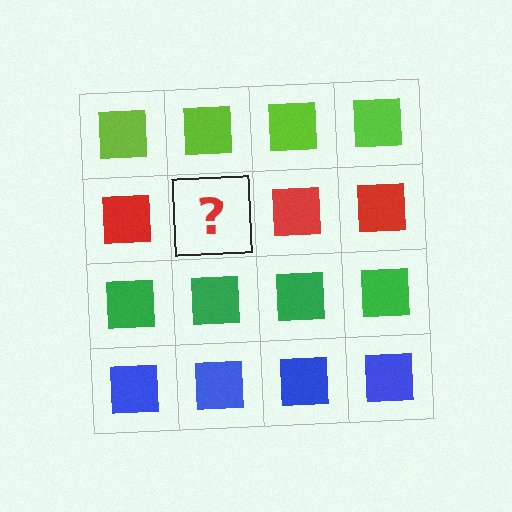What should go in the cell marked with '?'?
The missing cell should contain a red square.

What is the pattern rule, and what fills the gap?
The rule is that each row has a consistent color. The gap should be filled with a red square.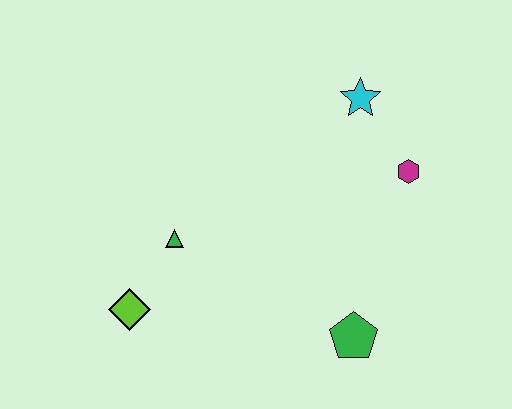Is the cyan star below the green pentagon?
No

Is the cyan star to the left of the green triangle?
No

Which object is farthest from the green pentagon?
The cyan star is farthest from the green pentagon.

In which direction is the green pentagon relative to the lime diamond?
The green pentagon is to the right of the lime diamond.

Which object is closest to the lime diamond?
The green triangle is closest to the lime diamond.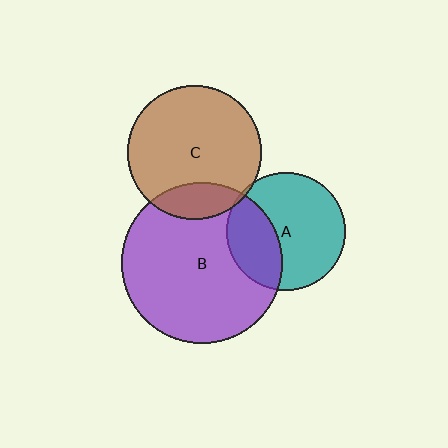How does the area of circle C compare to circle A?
Approximately 1.3 times.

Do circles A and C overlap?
Yes.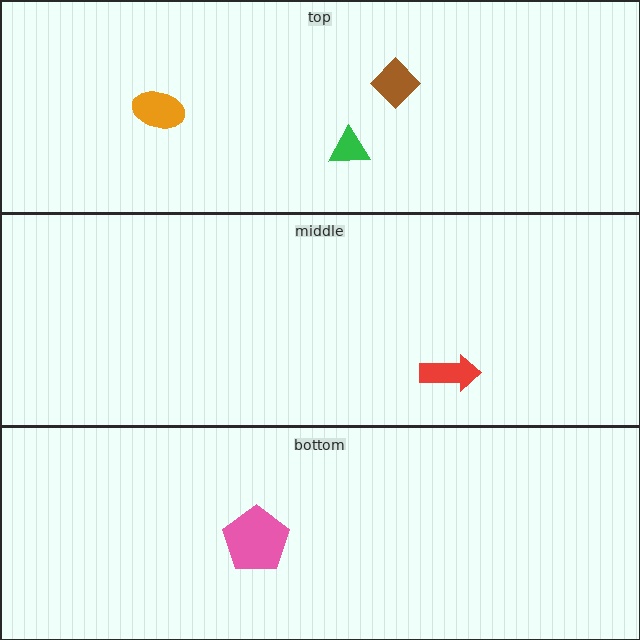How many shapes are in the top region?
3.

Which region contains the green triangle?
The top region.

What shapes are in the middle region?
The red arrow.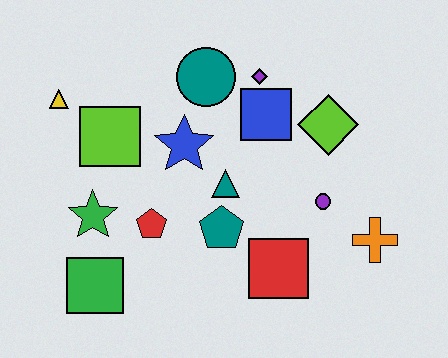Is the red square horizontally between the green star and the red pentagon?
No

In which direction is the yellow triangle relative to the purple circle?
The yellow triangle is to the left of the purple circle.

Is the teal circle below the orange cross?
No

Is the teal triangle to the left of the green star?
No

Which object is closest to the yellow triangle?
The lime square is closest to the yellow triangle.